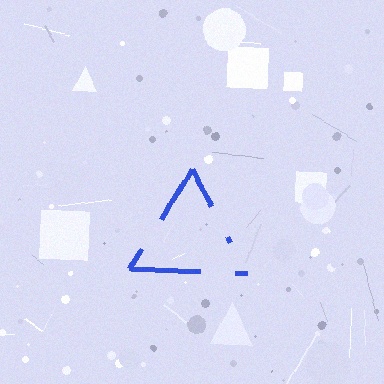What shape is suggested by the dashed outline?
The dashed outline suggests a triangle.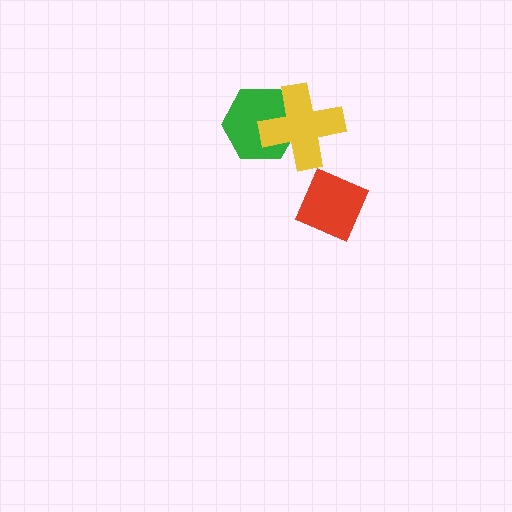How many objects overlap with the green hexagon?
1 object overlaps with the green hexagon.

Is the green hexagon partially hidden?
Yes, it is partially covered by another shape.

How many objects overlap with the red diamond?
0 objects overlap with the red diamond.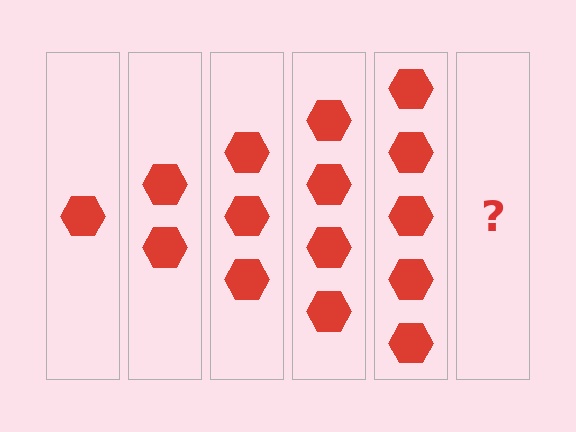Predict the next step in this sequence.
The next step is 6 hexagons.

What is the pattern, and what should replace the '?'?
The pattern is that each step adds one more hexagon. The '?' should be 6 hexagons.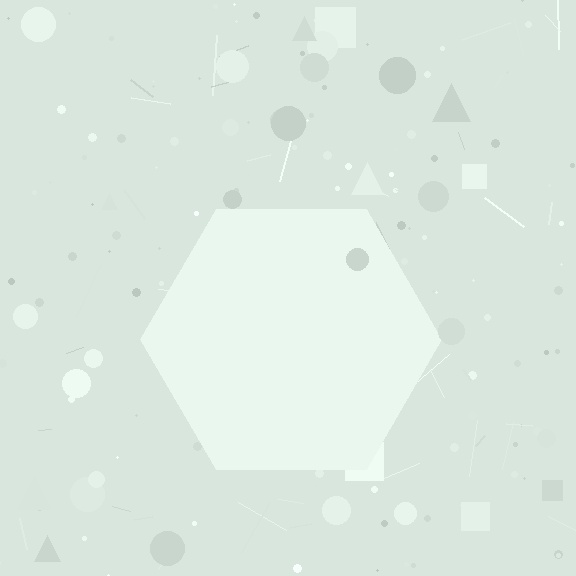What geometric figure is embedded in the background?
A hexagon is embedded in the background.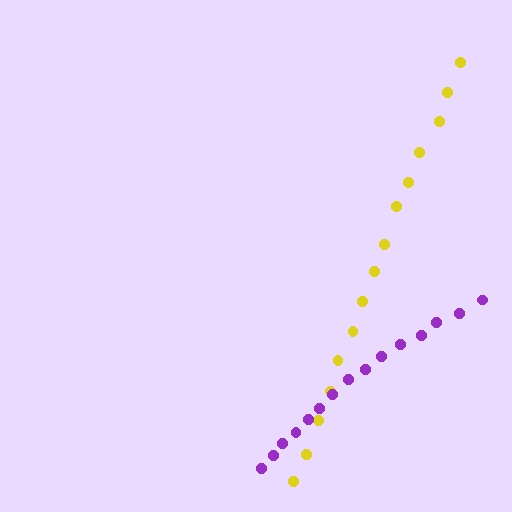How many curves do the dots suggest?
There are 2 distinct paths.